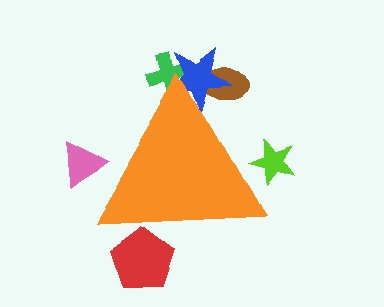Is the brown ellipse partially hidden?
Yes, the brown ellipse is partially hidden behind the orange triangle.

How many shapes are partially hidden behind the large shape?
6 shapes are partially hidden.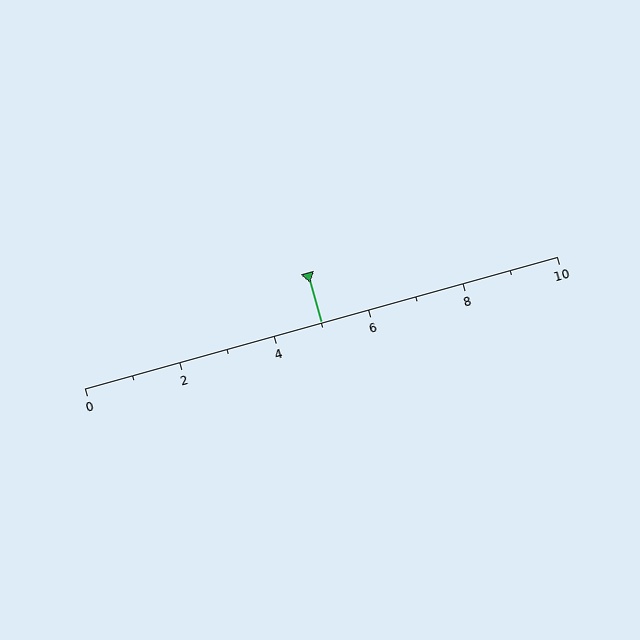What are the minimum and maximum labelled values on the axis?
The axis runs from 0 to 10.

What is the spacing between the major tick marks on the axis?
The major ticks are spaced 2 apart.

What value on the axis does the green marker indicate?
The marker indicates approximately 5.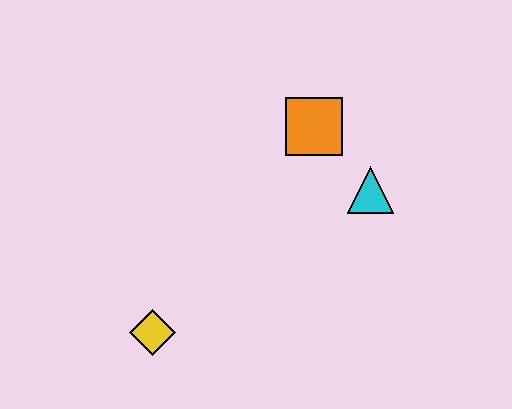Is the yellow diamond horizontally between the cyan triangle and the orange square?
No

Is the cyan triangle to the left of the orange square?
No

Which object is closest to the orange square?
The cyan triangle is closest to the orange square.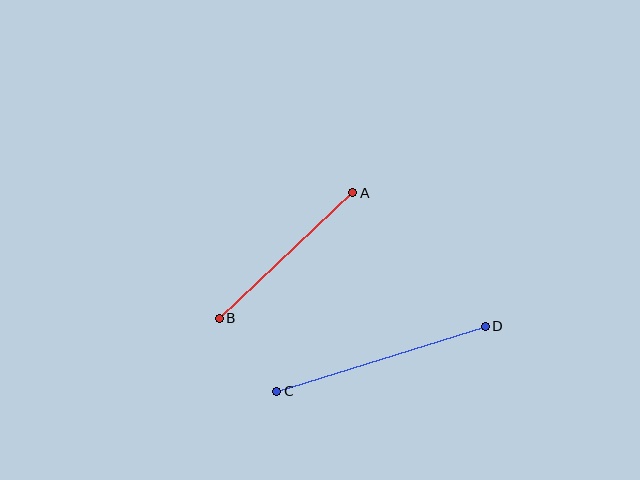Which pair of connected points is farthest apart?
Points C and D are farthest apart.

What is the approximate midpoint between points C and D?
The midpoint is at approximately (381, 359) pixels.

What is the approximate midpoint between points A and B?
The midpoint is at approximately (286, 256) pixels.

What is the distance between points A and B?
The distance is approximately 183 pixels.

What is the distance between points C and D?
The distance is approximately 218 pixels.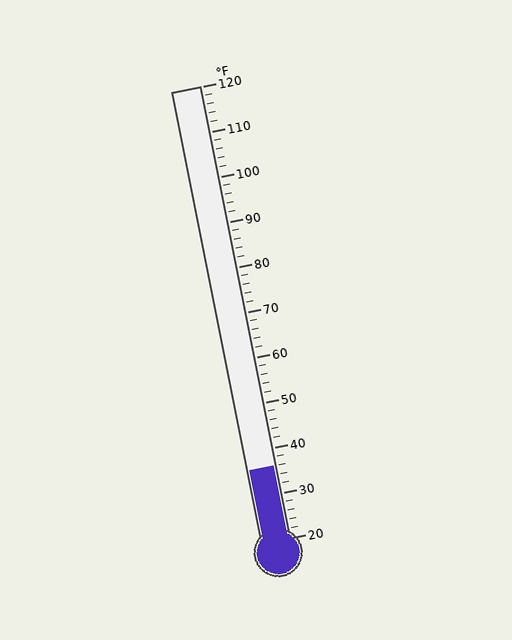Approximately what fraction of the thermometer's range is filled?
The thermometer is filled to approximately 15% of its range.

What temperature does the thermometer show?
The thermometer shows approximately 36°F.